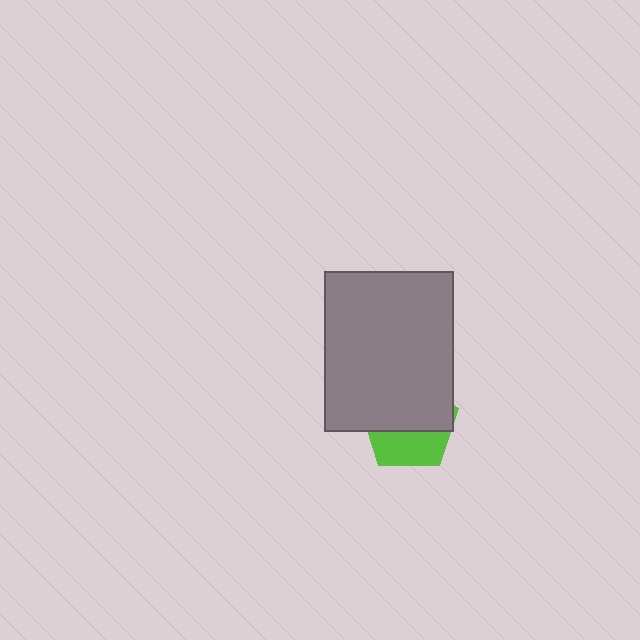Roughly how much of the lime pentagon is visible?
A small part of it is visible (roughly 40%).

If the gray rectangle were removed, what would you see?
You would see the complete lime pentagon.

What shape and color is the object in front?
The object in front is a gray rectangle.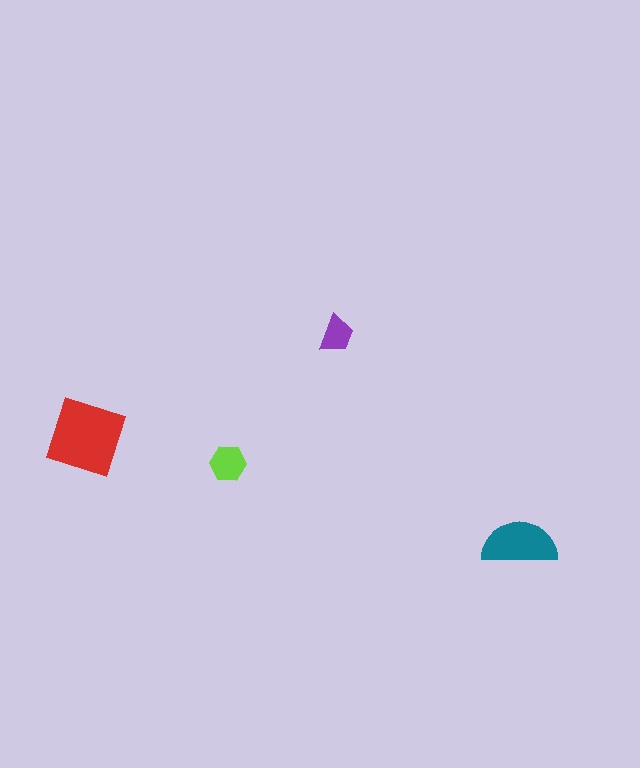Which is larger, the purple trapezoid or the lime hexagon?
The lime hexagon.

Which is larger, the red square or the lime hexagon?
The red square.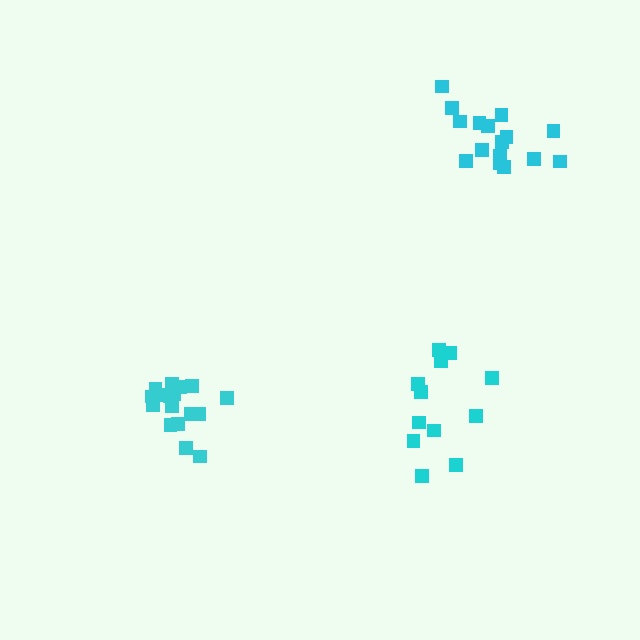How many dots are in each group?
Group 1: 17 dots, Group 2: 16 dots, Group 3: 12 dots (45 total).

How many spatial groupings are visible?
There are 3 spatial groupings.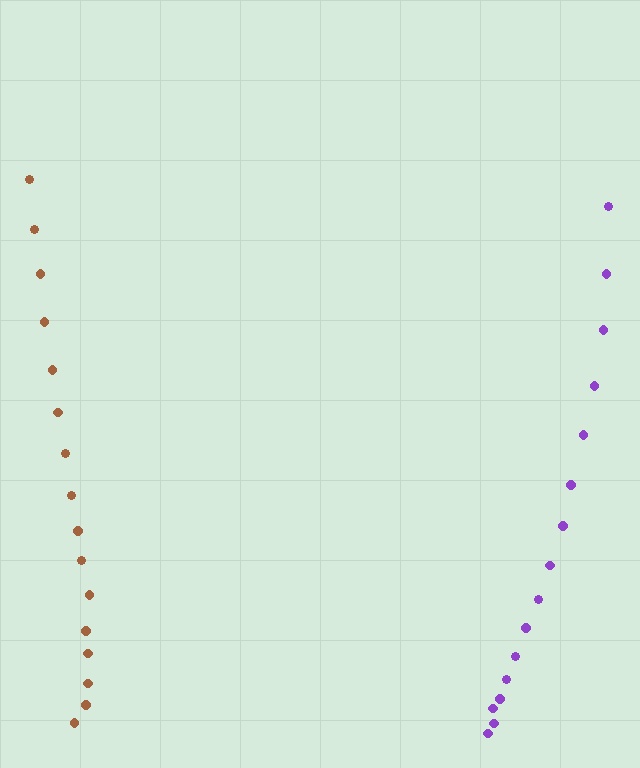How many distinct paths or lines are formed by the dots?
There are 2 distinct paths.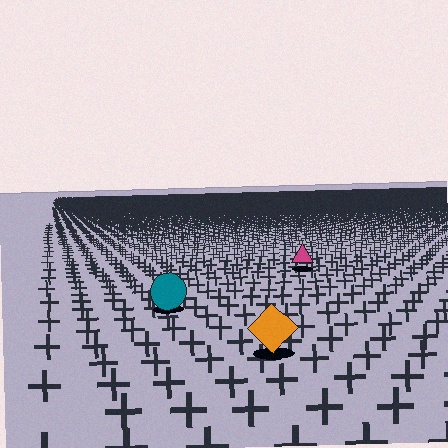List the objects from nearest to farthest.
From nearest to farthest: the orange diamond, the teal circle, the magenta triangle.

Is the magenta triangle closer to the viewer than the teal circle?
No. The teal circle is closer — you can tell from the texture gradient: the ground texture is coarser near it.